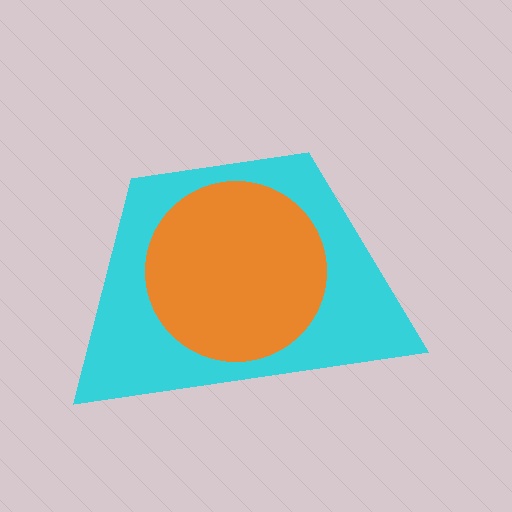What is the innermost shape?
The orange circle.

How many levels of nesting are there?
2.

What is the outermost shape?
The cyan trapezoid.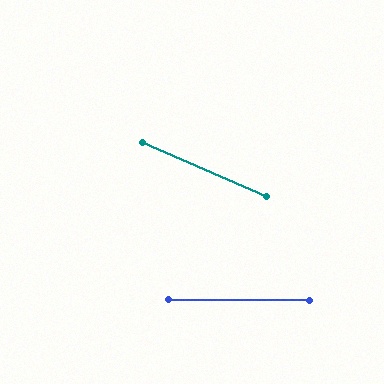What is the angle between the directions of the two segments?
Approximately 23 degrees.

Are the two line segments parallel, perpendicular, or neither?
Neither parallel nor perpendicular — they differ by about 23°.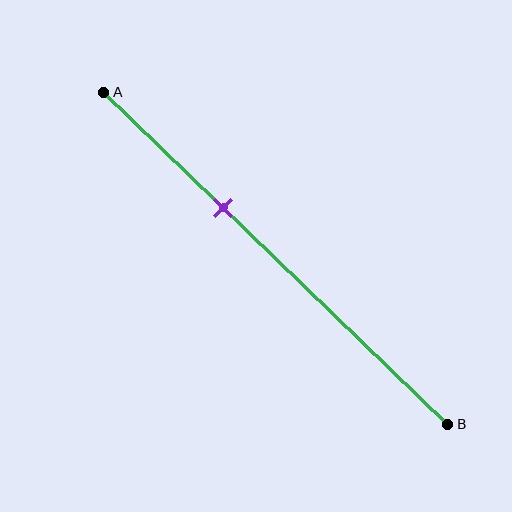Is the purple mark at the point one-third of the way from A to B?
Yes, the mark is approximately at the one-third point.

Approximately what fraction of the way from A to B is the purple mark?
The purple mark is approximately 35% of the way from A to B.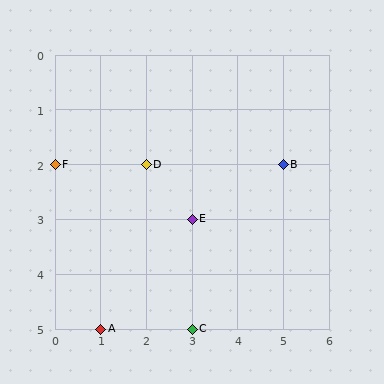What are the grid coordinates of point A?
Point A is at grid coordinates (1, 5).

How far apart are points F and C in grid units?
Points F and C are 3 columns and 3 rows apart (about 4.2 grid units diagonally).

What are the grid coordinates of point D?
Point D is at grid coordinates (2, 2).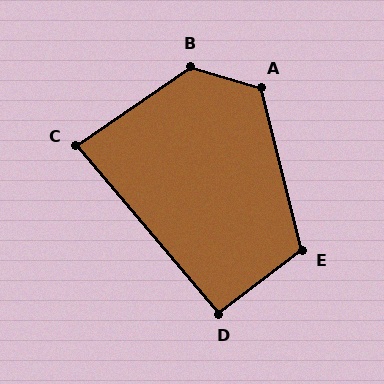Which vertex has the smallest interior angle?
C, at approximately 84 degrees.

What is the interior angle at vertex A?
Approximately 121 degrees (obtuse).